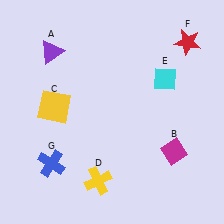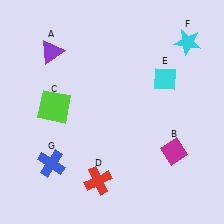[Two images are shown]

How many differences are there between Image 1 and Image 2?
There are 3 differences between the two images.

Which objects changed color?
C changed from yellow to lime. D changed from yellow to red. F changed from red to cyan.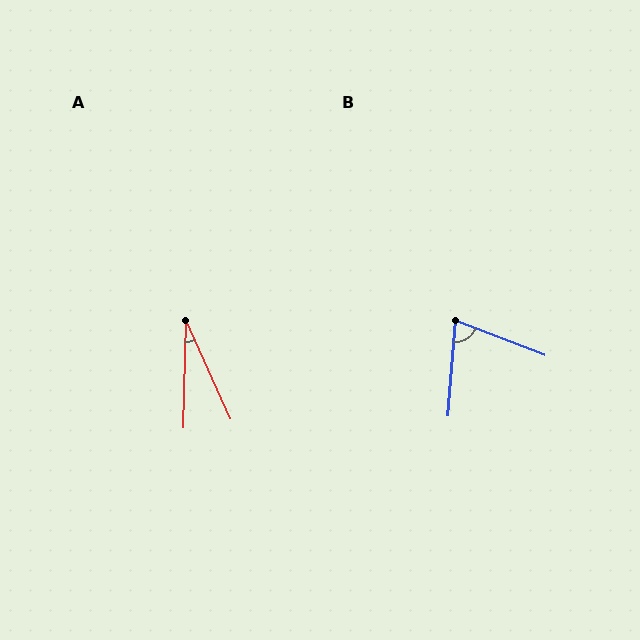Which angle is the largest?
B, at approximately 74 degrees.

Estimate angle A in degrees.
Approximately 26 degrees.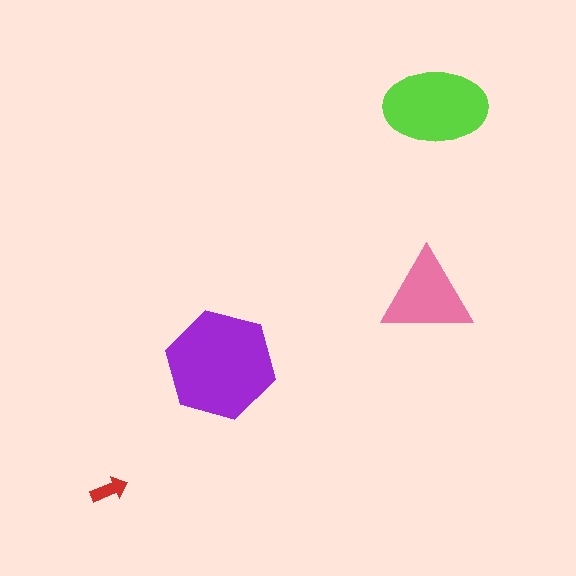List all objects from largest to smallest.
The purple hexagon, the lime ellipse, the pink triangle, the red arrow.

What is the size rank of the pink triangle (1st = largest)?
3rd.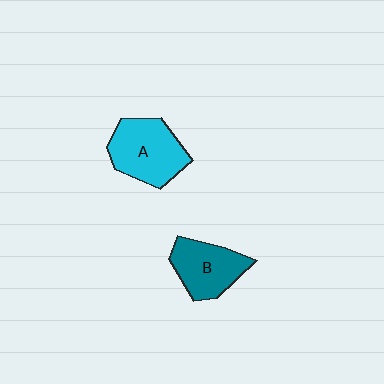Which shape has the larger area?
Shape A (cyan).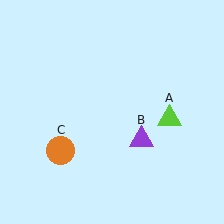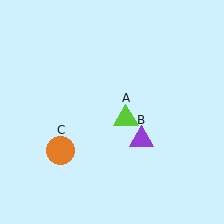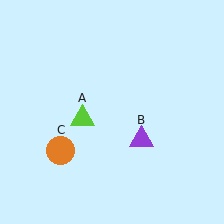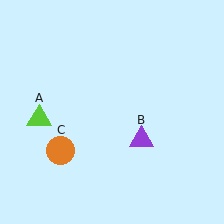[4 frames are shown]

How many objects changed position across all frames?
1 object changed position: lime triangle (object A).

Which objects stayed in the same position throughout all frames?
Purple triangle (object B) and orange circle (object C) remained stationary.